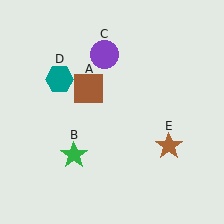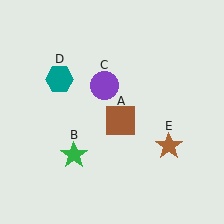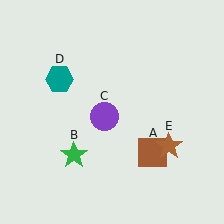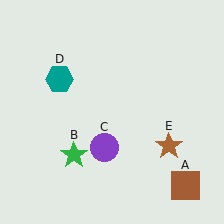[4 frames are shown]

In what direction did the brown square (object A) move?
The brown square (object A) moved down and to the right.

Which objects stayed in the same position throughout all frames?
Green star (object B) and teal hexagon (object D) and brown star (object E) remained stationary.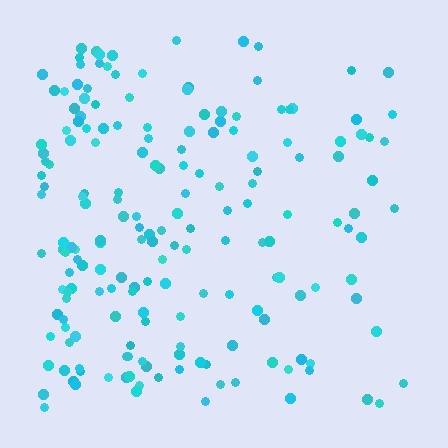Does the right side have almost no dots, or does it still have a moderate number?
Still a moderate number, just noticeably fewer than the left.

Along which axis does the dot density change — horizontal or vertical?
Horizontal.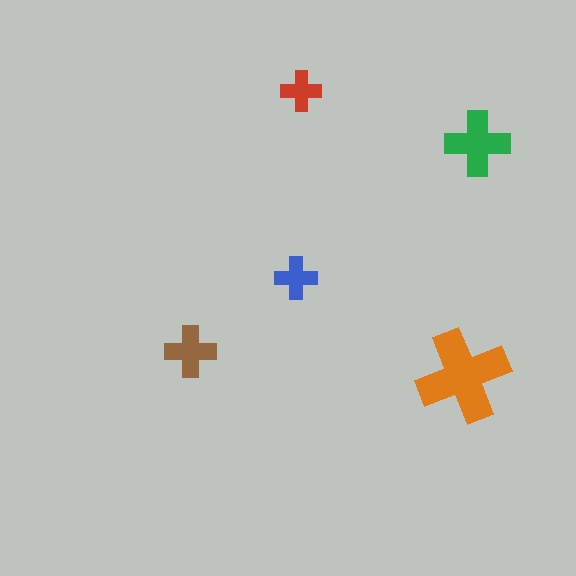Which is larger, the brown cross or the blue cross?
The brown one.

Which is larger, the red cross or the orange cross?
The orange one.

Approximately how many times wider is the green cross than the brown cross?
About 1.5 times wider.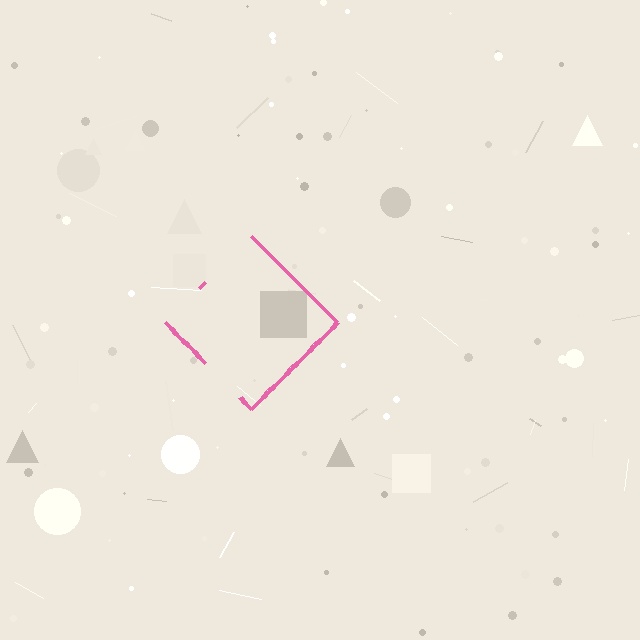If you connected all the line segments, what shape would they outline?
They would outline a diamond.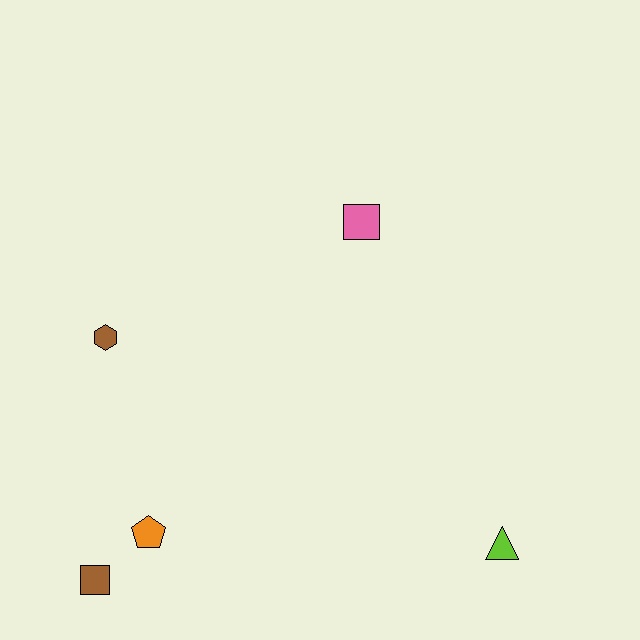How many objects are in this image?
There are 5 objects.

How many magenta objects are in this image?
There are no magenta objects.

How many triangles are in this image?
There is 1 triangle.